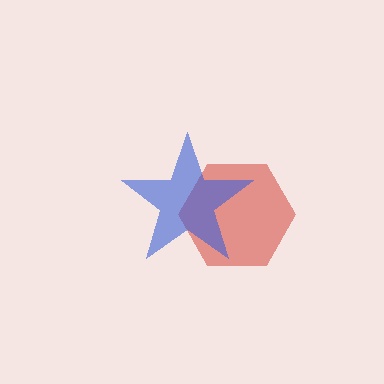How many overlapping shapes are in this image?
There are 2 overlapping shapes in the image.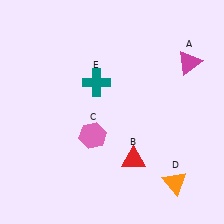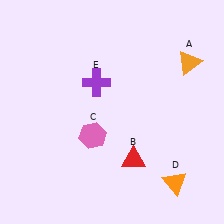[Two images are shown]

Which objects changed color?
A changed from magenta to orange. E changed from teal to purple.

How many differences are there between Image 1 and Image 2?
There are 2 differences between the two images.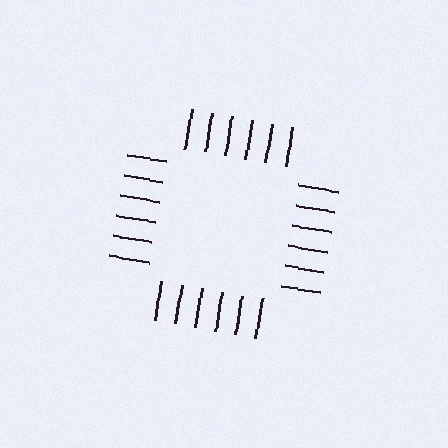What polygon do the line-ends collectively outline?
An illusory square — the line segments terminate on its edges but no continuous stroke is drawn.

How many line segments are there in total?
24 — 6 along each of the 4 edges.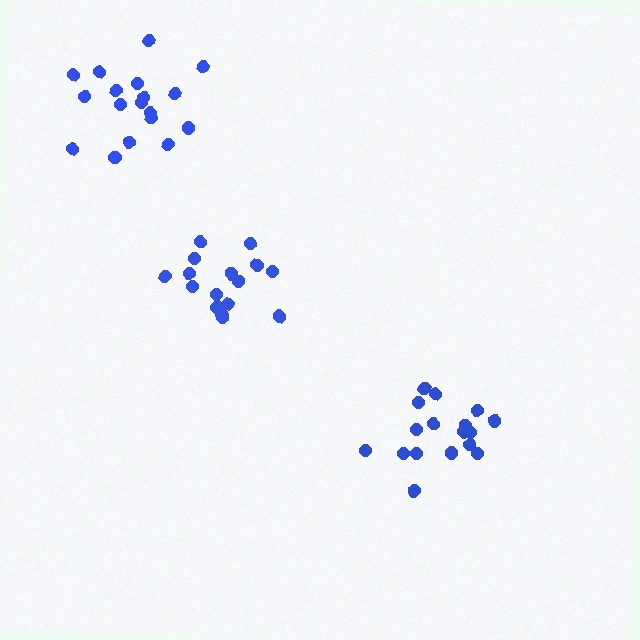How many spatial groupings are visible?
There are 3 spatial groupings.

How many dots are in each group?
Group 1: 18 dots, Group 2: 17 dots, Group 3: 16 dots (51 total).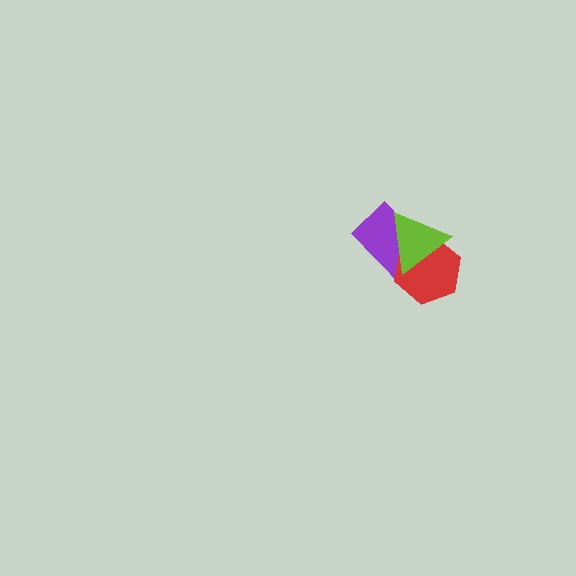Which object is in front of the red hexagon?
The lime triangle is in front of the red hexagon.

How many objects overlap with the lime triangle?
2 objects overlap with the lime triangle.